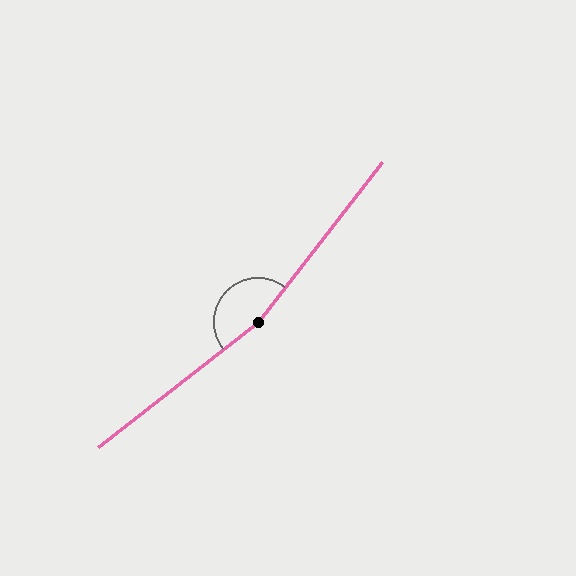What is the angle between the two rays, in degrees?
Approximately 166 degrees.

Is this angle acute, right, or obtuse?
It is obtuse.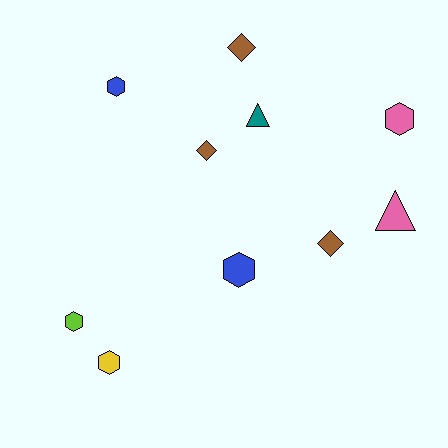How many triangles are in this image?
There are 2 triangles.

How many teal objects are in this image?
There is 1 teal object.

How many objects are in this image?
There are 10 objects.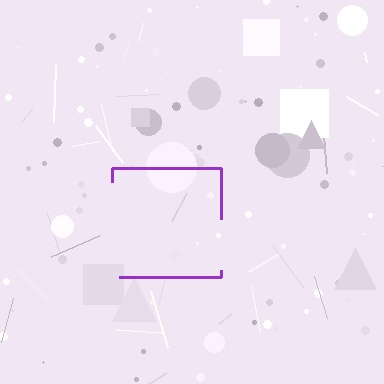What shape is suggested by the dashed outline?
The dashed outline suggests a square.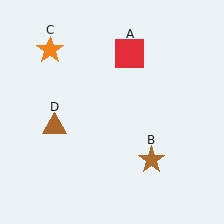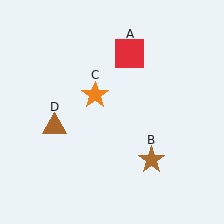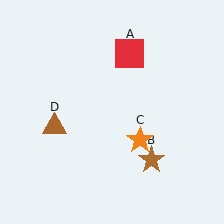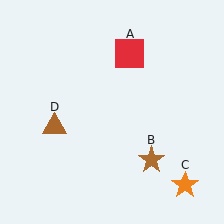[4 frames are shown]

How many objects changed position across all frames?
1 object changed position: orange star (object C).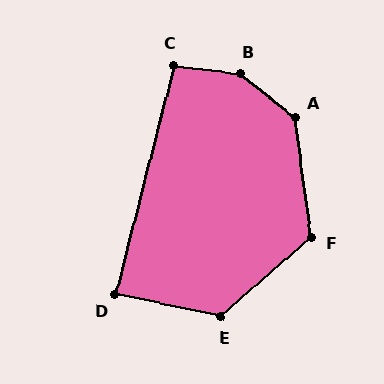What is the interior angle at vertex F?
Approximately 123 degrees (obtuse).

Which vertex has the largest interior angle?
B, at approximately 149 degrees.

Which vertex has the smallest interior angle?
D, at approximately 88 degrees.